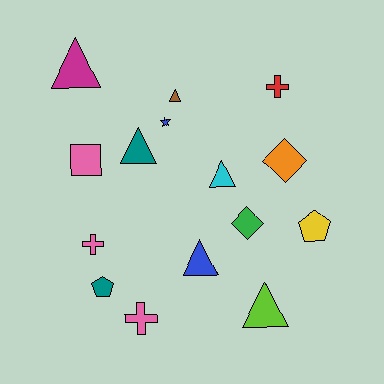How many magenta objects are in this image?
There is 1 magenta object.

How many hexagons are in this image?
There are no hexagons.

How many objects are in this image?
There are 15 objects.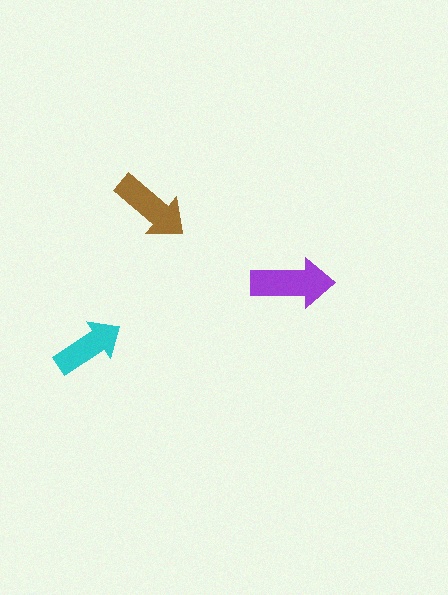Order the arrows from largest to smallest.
the purple one, the brown one, the cyan one.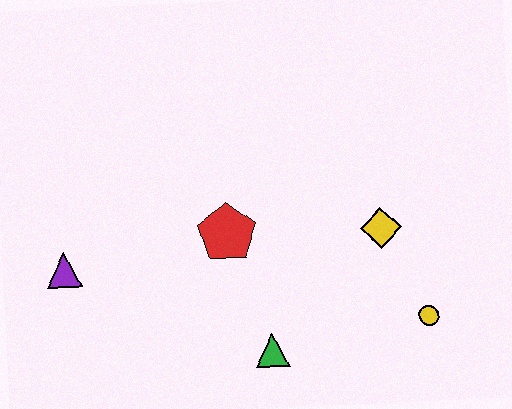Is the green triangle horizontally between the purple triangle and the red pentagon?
No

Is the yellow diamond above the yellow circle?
Yes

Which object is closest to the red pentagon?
The green triangle is closest to the red pentagon.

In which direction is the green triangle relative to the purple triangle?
The green triangle is to the right of the purple triangle.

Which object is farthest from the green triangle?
The purple triangle is farthest from the green triangle.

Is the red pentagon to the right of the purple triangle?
Yes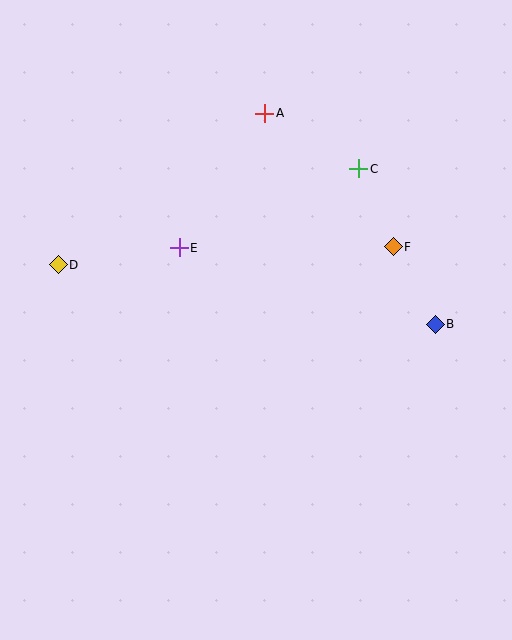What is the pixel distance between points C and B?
The distance between C and B is 173 pixels.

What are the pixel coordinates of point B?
Point B is at (435, 324).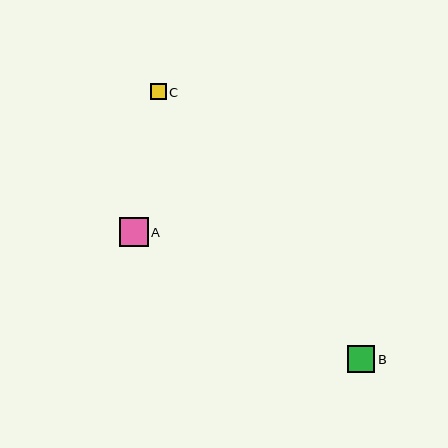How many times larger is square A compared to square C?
Square A is approximately 1.8 times the size of square C.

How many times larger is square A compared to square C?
Square A is approximately 1.8 times the size of square C.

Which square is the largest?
Square A is the largest with a size of approximately 29 pixels.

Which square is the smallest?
Square C is the smallest with a size of approximately 16 pixels.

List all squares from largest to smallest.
From largest to smallest: A, B, C.